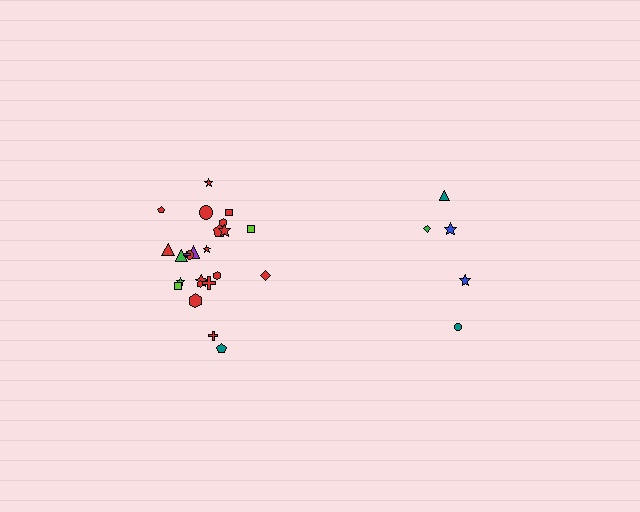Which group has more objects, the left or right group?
The left group.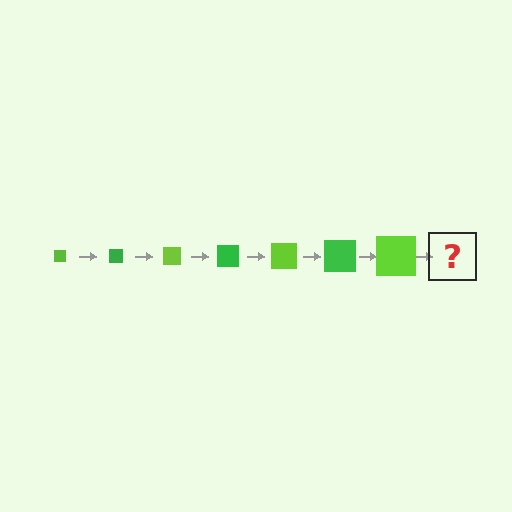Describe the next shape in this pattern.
It should be a green square, larger than the previous one.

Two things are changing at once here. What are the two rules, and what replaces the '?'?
The two rules are that the square grows larger each step and the color cycles through lime and green. The '?' should be a green square, larger than the previous one.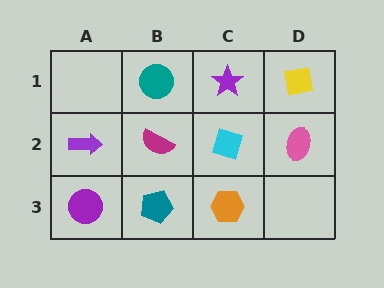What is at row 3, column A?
A purple circle.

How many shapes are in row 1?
3 shapes.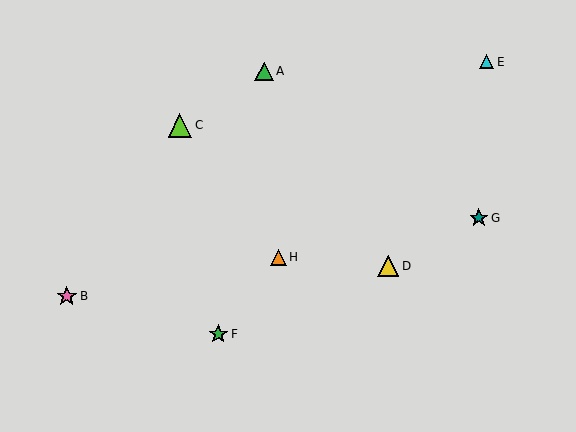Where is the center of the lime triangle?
The center of the lime triangle is at (180, 125).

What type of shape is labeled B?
Shape B is a pink star.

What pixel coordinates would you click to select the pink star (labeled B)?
Click at (67, 296) to select the pink star B.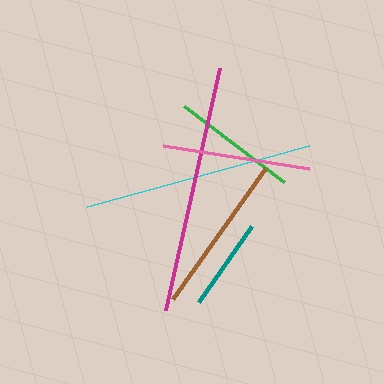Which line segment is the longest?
The magenta line is the longest at approximately 248 pixels.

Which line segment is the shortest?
The teal line is the shortest at approximately 93 pixels.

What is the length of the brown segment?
The brown segment is approximately 161 pixels long.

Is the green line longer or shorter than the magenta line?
The magenta line is longer than the green line.